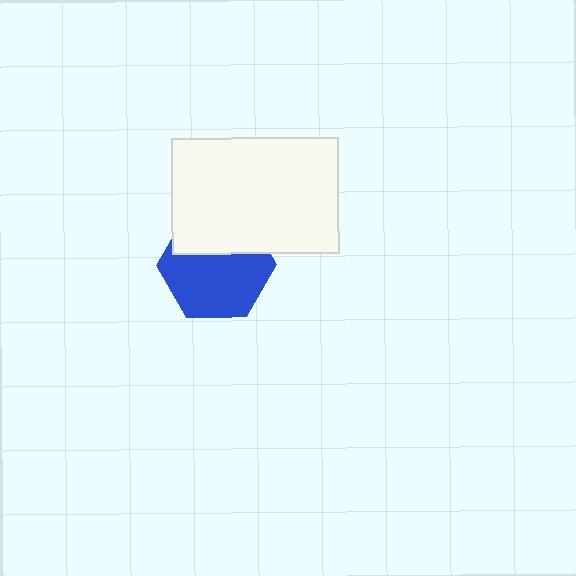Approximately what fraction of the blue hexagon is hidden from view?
Roughly 36% of the blue hexagon is hidden behind the white rectangle.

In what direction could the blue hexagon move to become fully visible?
The blue hexagon could move down. That would shift it out from behind the white rectangle entirely.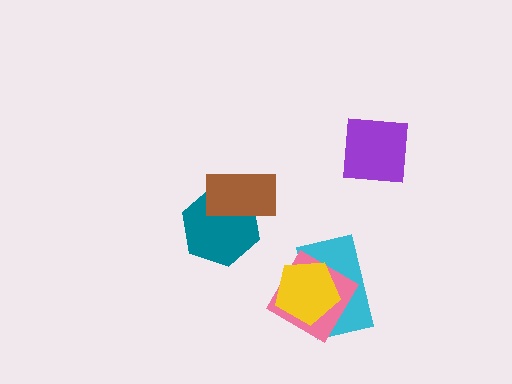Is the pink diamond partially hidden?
Yes, it is partially covered by another shape.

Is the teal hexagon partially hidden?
Yes, it is partially covered by another shape.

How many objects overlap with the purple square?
0 objects overlap with the purple square.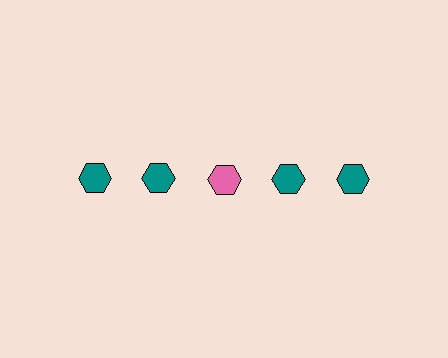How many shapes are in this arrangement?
There are 5 shapes arranged in a grid pattern.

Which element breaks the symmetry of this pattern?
The pink hexagon in the top row, center column breaks the symmetry. All other shapes are teal hexagons.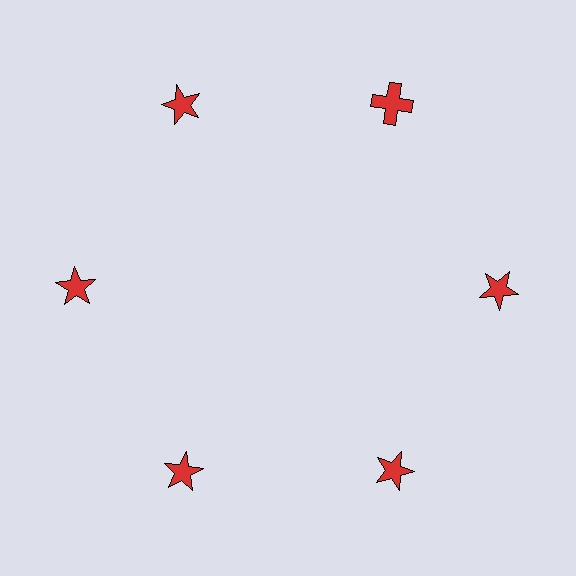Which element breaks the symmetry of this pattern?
The red cross at roughly the 1 o'clock position breaks the symmetry. All other shapes are red stars.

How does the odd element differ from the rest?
It has a different shape: cross instead of star.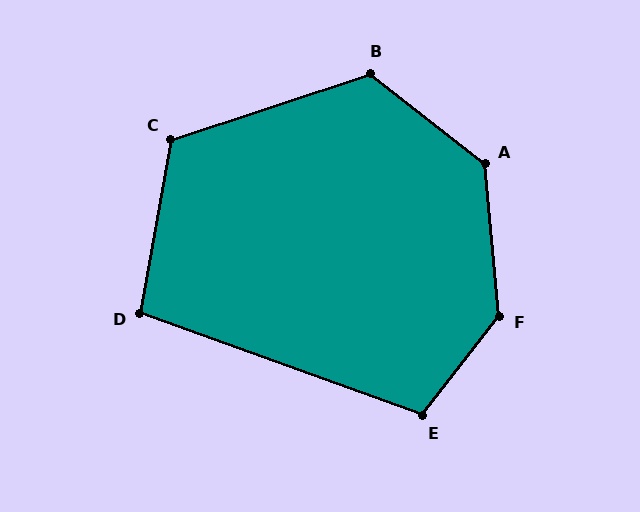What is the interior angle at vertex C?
Approximately 119 degrees (obtuse).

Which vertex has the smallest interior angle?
D, at approximately 100 degrees.